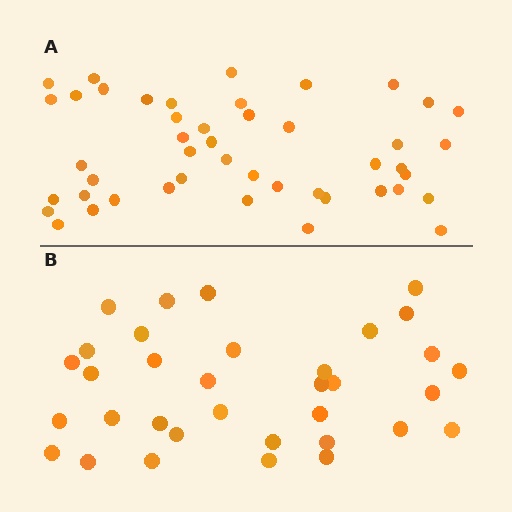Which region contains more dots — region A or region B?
Region A (the top region) has more dots.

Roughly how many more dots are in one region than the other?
Region A has roughly 12 or so more dots than region B.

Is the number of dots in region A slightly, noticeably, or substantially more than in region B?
Region A has noticeably more, but not dramatically so. The ratio is roughly 1.4 to 1.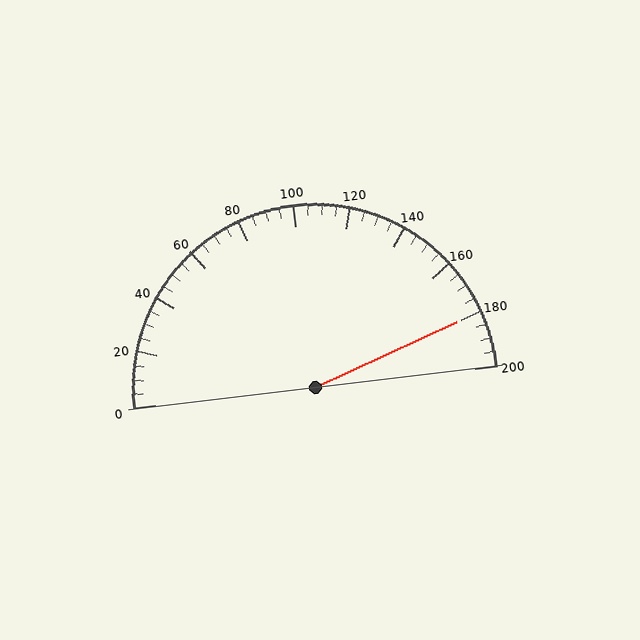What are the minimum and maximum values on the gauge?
The gauge ranges from 0 to 200.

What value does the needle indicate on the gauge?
The needle indicates approximately 180.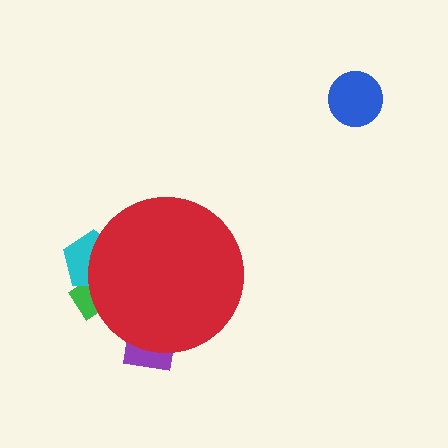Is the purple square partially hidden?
Yes, the purple square is partially hidden behind the red circle.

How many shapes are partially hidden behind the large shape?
3 shapes are partially hidden.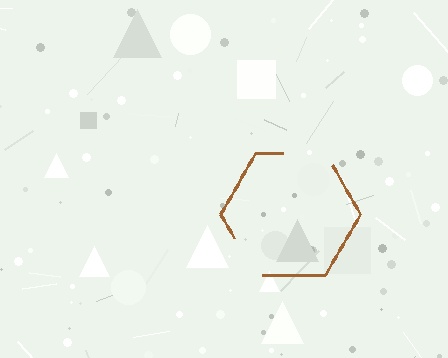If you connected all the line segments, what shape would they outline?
They would outline a hexagon.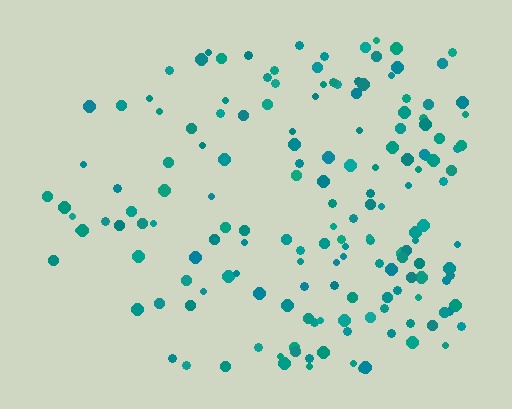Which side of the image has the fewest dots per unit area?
The left.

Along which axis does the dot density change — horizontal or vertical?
Horizontal.